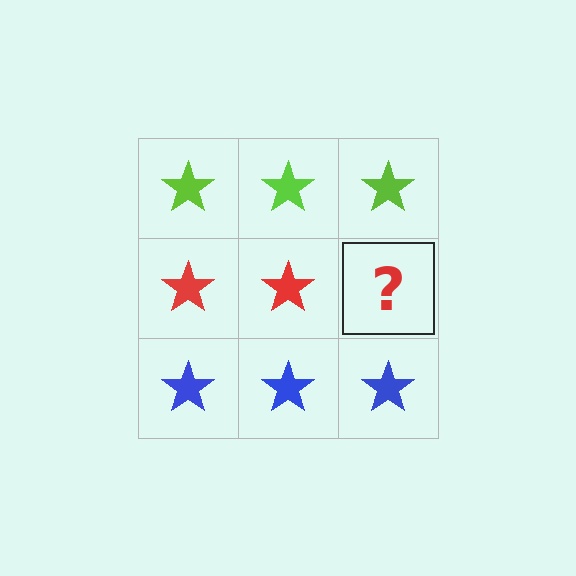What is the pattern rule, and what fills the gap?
The rule is that each row has a consistent color. The gap should be filled with a red star.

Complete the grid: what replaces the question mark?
The question mark should be replaced with a red star.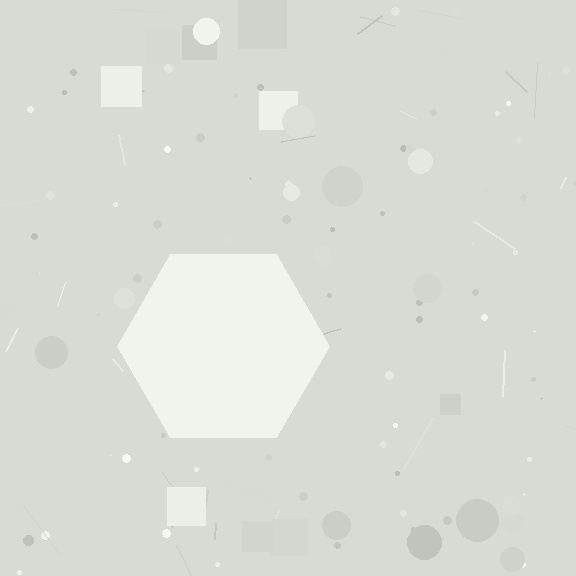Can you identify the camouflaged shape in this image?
The camouflaged shape is a hexagon.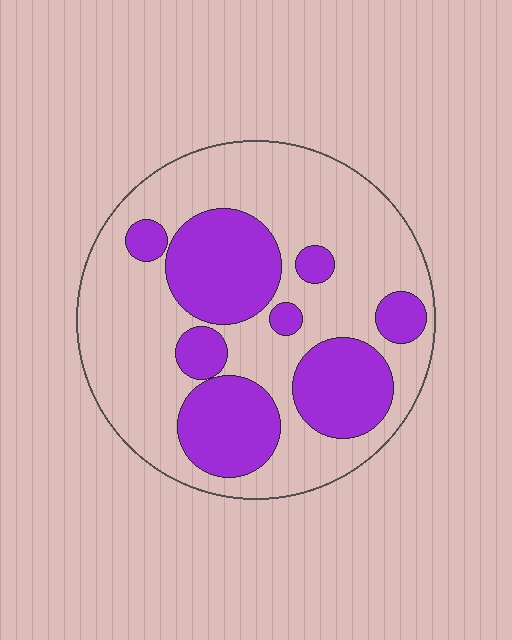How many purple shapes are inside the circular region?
8.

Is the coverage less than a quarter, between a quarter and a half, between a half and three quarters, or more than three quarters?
Between a quarter and a half.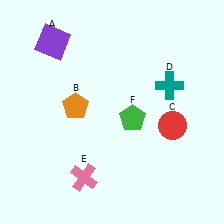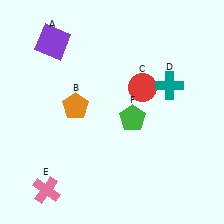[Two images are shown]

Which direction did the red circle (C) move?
The red circle (C) moved up.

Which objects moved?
The objects that moved are: the red circle (C), the pink cross (E).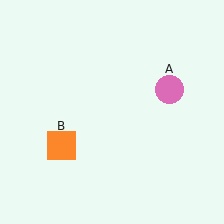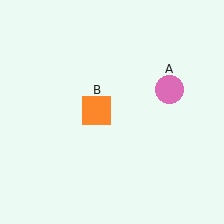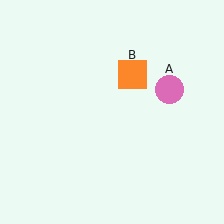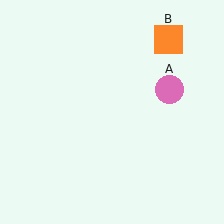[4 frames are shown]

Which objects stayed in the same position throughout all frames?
Pink circle (object A) remained stationary.